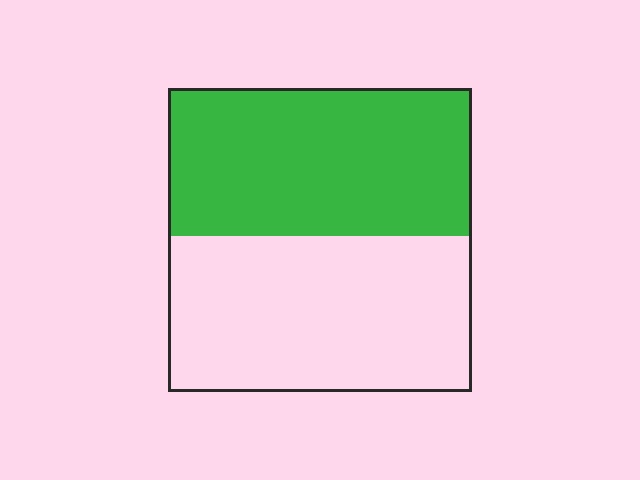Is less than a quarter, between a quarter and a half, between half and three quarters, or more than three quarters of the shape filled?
Between a quarter and a half.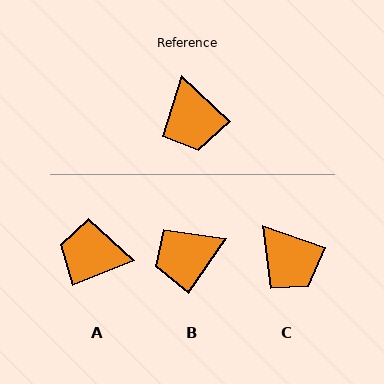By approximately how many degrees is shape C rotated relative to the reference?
Approximately 24 degrees counter-clockwise.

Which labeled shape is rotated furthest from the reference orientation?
A, about 115 degrees away.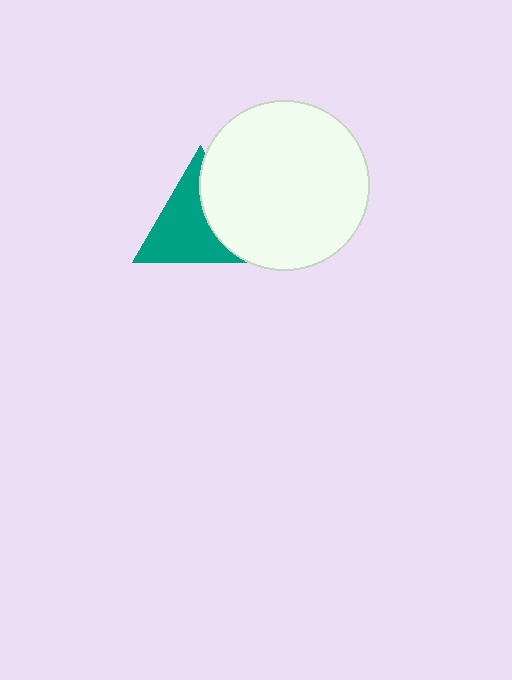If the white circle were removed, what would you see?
You would see the complete teal triangle.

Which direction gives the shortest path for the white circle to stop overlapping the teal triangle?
Moving right gives the shortest separation.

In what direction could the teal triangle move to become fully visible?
The teal triangle could move left. That would shift it out from behind the white circle entirely.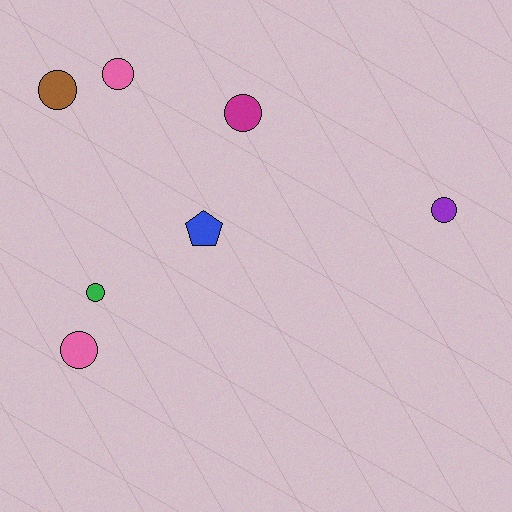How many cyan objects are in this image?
There are no cyan objects.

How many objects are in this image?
There are 7 objects.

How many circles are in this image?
There are 6 circles.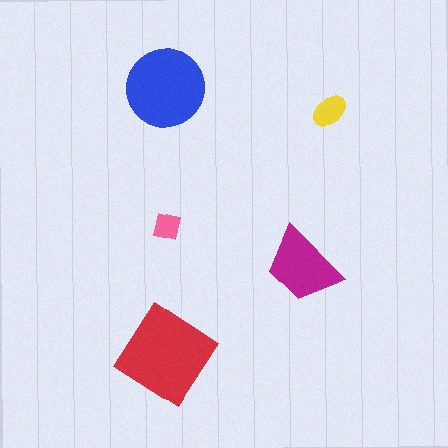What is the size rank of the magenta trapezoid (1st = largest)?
3rd.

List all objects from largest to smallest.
The red diamond, the blue circle, the magenta trapezoid, the yellow ellipse, the pink square.